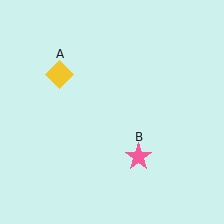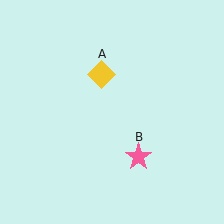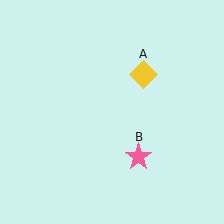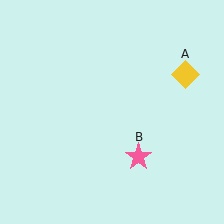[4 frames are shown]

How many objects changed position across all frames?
1 object changed position: yellow diamond (object A).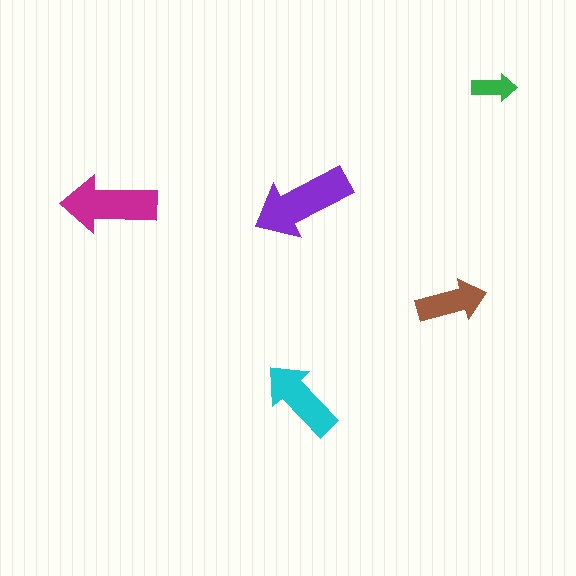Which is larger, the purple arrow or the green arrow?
The purple one.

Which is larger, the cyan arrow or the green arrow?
The cyan one.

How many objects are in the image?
There are 5 objects in the image.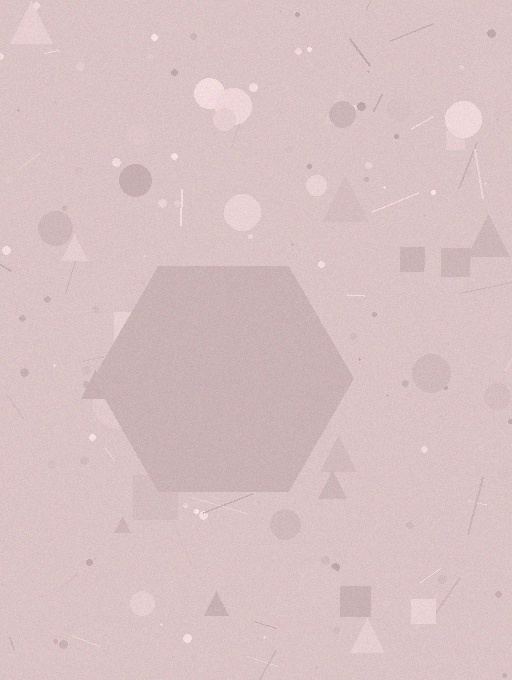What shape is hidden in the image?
A hexagon is hidden in the image.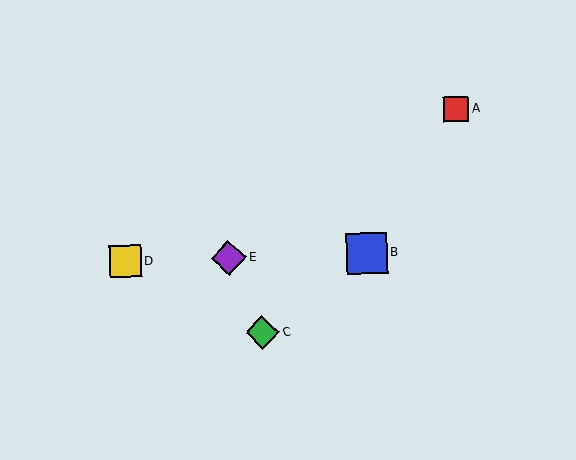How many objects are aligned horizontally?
3 objects (B, D, E) are aligned horizontally.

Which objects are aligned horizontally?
Objects B, D, E are aligned horizontally.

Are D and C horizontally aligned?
No, D is at y≈261 and C is at y≈333.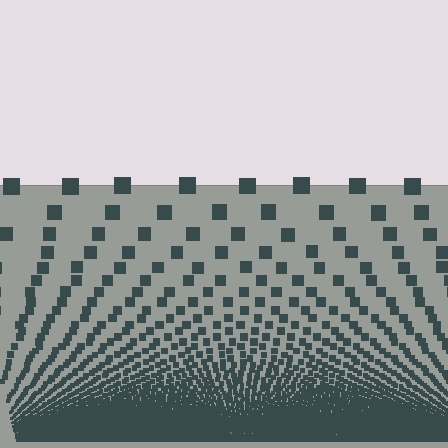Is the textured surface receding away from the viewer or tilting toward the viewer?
The surface appears to tilt toward the viewer. Texture elements get larger and sparser toward the top.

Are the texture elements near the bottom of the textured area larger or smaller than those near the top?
Smaller. The gradient is inverted — elements near the bottom are smaller and denser.